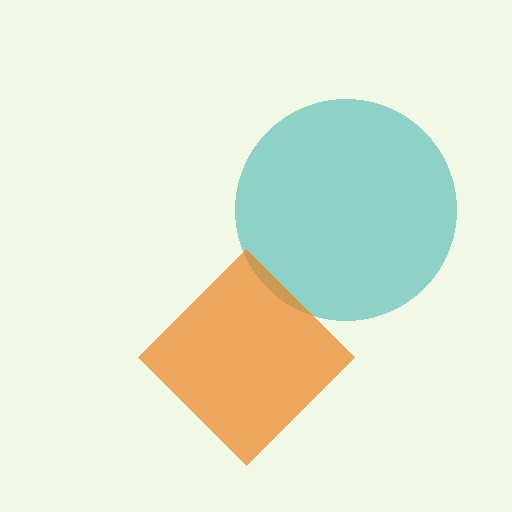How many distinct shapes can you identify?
There are 2 distinct shapes: a teal circle, an orange diamond.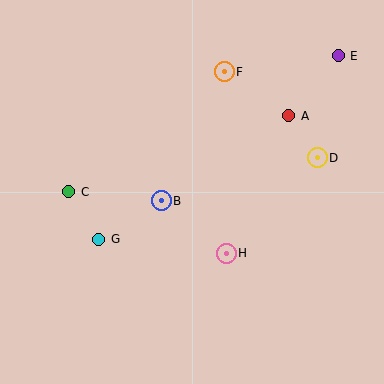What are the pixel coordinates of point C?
Point C is at (69, 192).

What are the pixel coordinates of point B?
Point B is at (161, 201).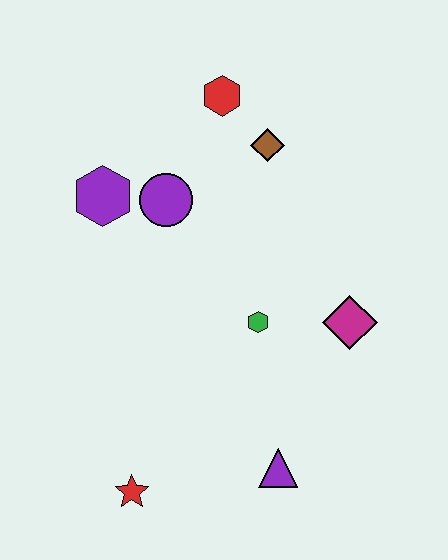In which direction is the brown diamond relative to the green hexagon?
The brown diamond is above the green hexagon.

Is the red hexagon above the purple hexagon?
Yes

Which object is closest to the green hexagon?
The magenta diamond is closest to the green hexagon.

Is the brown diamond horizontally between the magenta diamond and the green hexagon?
Yes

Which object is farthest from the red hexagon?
The red star is farthest from the red hexagon.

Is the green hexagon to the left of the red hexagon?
No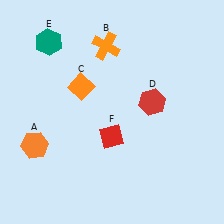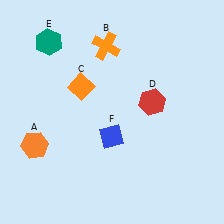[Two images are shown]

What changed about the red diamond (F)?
In Image 1, F is red. In Image 2, it changed to blue.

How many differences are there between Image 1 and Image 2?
There is 1 difference between the two images.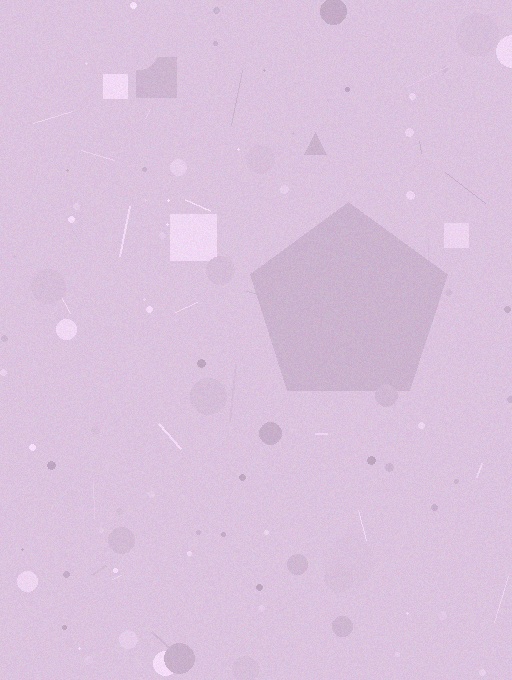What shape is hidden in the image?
A pentagon is hidden in the image.